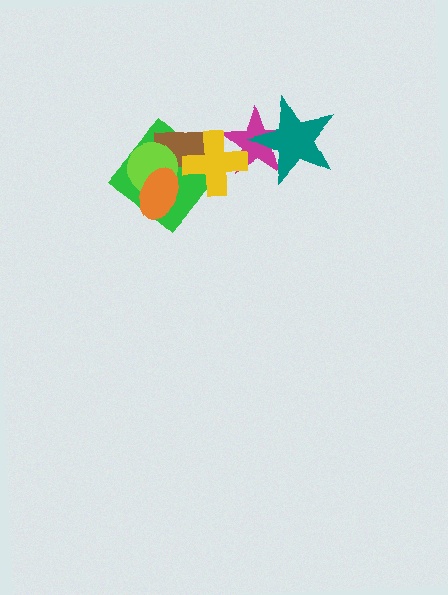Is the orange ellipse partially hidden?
No, no other shape covers it.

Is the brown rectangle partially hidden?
Yes, it is partially covered by another shape.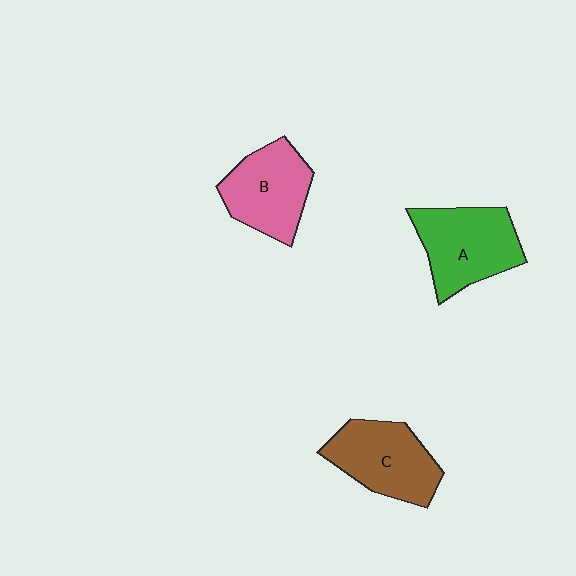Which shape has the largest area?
Shape A (green).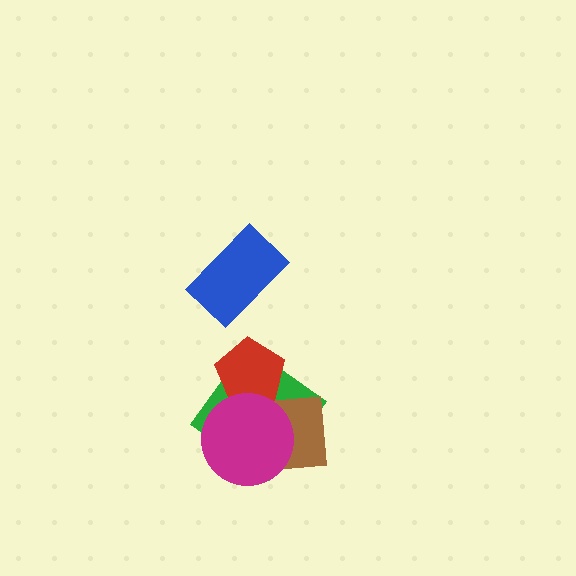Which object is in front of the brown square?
The magenta circle is in front of the brown square.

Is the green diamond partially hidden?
Yes, it is partially covered by another shape.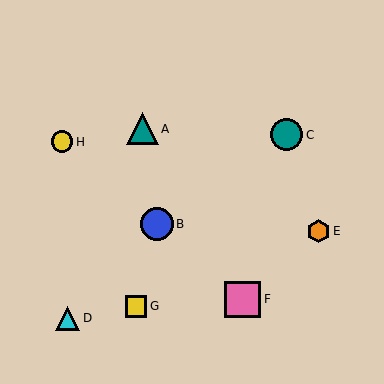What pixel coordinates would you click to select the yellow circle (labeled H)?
Click at (62, 142) to select the yellow circle H.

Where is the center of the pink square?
The center of the pink square is at (242, 299).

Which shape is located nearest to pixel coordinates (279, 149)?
The teal circle (labeled C) at (287, 135) is nearest to that location.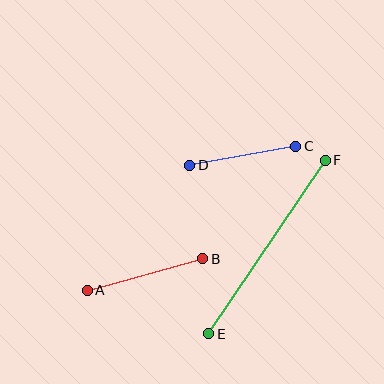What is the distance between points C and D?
The distance is approximately 108 pixels.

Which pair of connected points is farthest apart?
Points E and F are farthest apart.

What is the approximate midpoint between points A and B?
The midpoint is at approximately (145, 274) pixels.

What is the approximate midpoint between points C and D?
The midpoint is at approximately (243, 156) pixels.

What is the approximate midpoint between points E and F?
The midpoint is at approximately (267, 247) pixels.